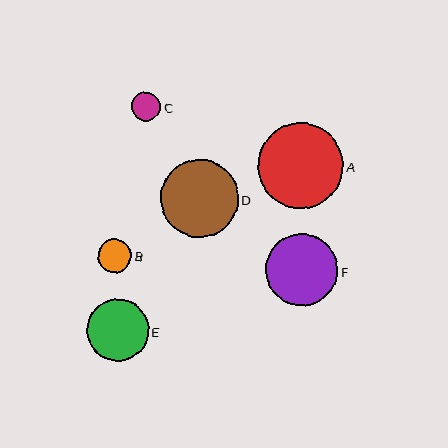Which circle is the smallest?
Circle C is the smallest with a size of approximately 29 pixels.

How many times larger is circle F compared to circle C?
Circle F is approximately 2.5 times the size of circle C.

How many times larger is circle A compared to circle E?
Circle A is approximately 1.4 times the size of circle E.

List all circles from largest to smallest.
From largest to smallest: A, D, F, E, B, C.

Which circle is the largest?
Circle A is the largest with a size of approximately 85 pixels.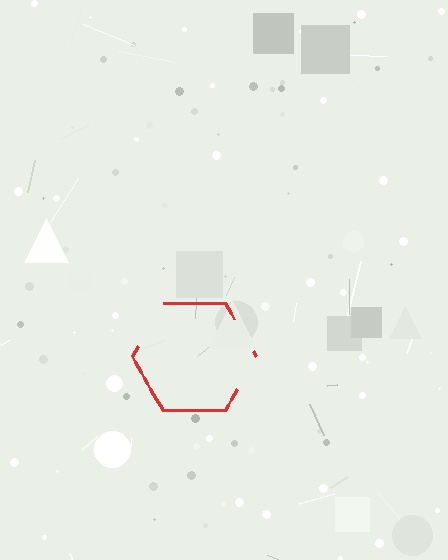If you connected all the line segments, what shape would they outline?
They would outline a hexagon.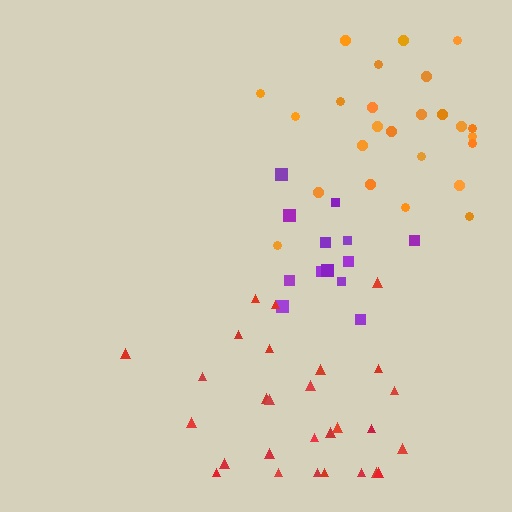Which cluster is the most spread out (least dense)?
Purple.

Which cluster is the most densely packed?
Orange.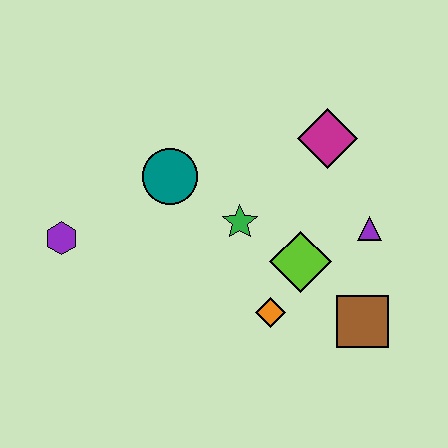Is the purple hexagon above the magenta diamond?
No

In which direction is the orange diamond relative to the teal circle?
The orange diamond is below the teal circle.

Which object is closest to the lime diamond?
The orange diamond is closest to the lime diamond.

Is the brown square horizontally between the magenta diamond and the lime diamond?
No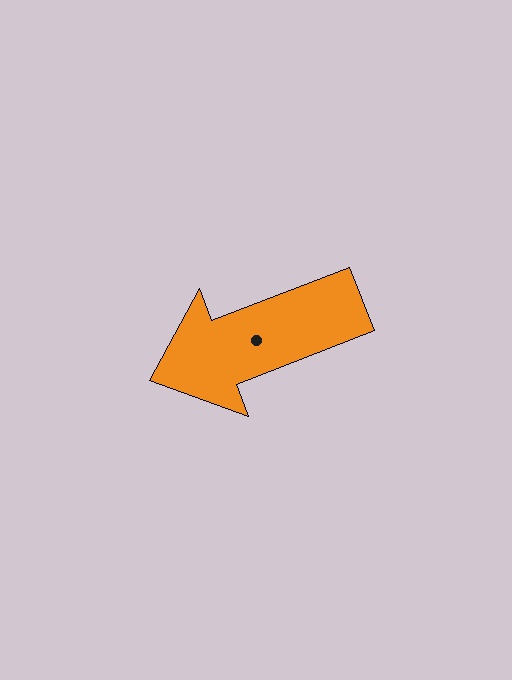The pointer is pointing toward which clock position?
Roughly 8 o'clock.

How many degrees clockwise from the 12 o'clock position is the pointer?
Approximately 249 degrees.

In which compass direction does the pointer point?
West.